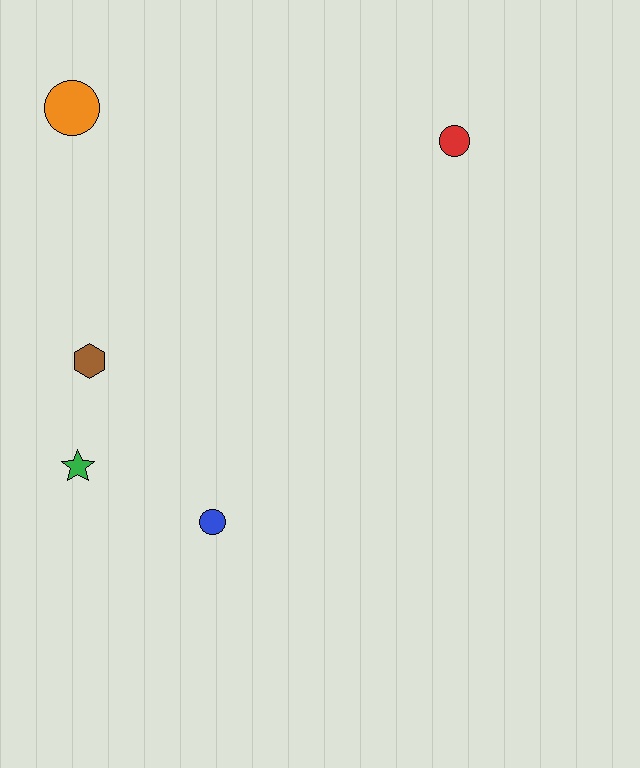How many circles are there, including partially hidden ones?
There are 3 circles.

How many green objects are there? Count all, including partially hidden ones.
There is 1 green object.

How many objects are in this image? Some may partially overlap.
There are 5 objects.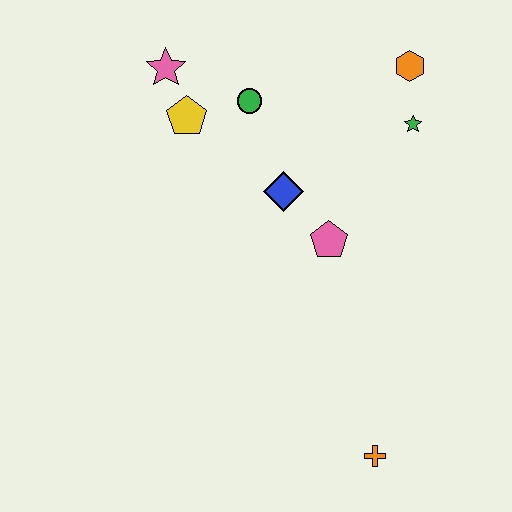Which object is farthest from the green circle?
The orange cross is farthest from the green circle.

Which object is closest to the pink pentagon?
The blue diamond is closest to the pink pentagon.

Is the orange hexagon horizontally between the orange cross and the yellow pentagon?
No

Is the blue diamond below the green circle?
Yes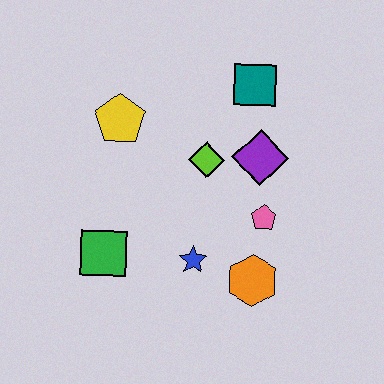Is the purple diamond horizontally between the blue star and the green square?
No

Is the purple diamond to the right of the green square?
Yes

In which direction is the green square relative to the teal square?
The green square is below the teal square.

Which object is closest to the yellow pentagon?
The lime diamond is closest to the yellow pentagon.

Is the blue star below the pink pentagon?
Yes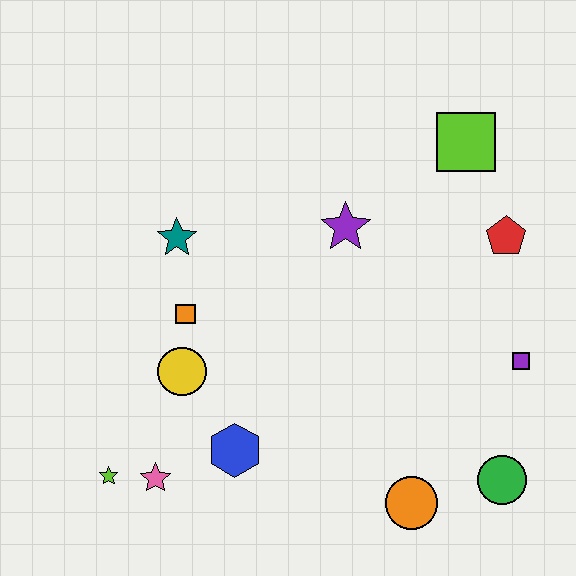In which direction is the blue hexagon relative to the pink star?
The blue hexagon is to the right of the pink star.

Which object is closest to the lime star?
The pink star is closest to the lime star.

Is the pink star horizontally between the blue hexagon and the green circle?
No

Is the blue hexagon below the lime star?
No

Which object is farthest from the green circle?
The teal star is farthest from the green circle.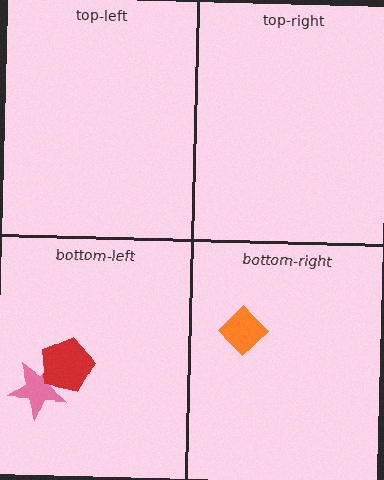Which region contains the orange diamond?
The bottom-right region.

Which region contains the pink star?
The bottom-left region.